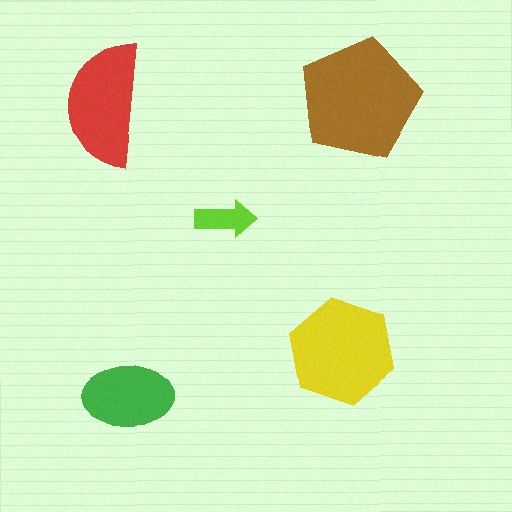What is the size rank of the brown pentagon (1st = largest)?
1st.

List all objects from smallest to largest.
The lime arrow, the green ellipse, the red semicircle, the yellow hexagon, the brown pentagon.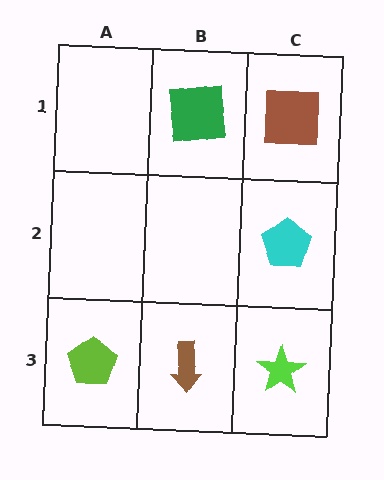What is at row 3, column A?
A lime pentagon.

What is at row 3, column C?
A lime star.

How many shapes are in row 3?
3 shapes.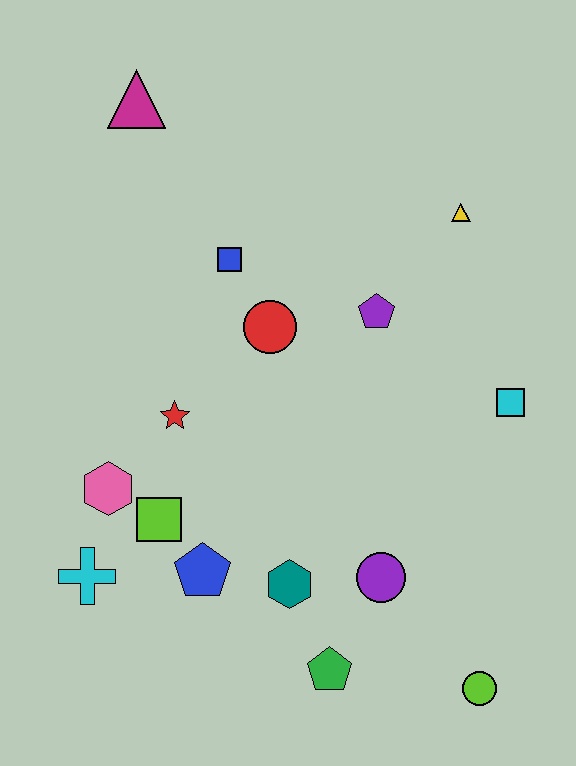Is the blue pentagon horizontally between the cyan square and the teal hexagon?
No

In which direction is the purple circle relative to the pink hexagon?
The purple circle is to the right of the pink hexagon.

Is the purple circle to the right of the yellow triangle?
No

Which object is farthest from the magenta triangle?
The lime circle is farthest from the magenta triangle.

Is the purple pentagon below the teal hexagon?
No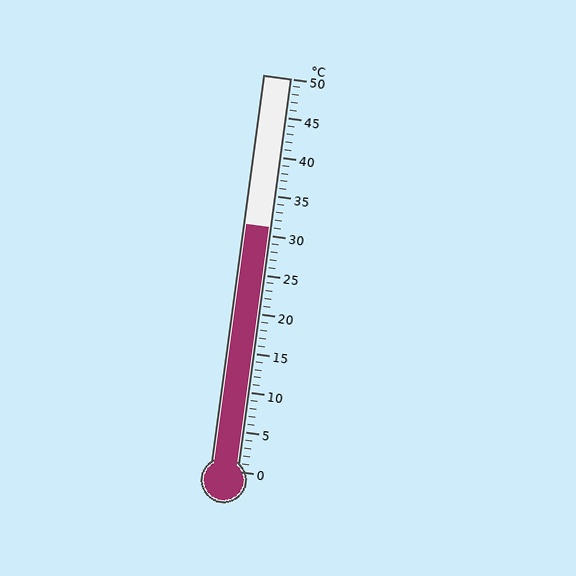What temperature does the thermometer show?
The thermometer shows approximately 31°C.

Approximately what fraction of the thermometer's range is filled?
The thermometer is filled to approximately 60% of its range.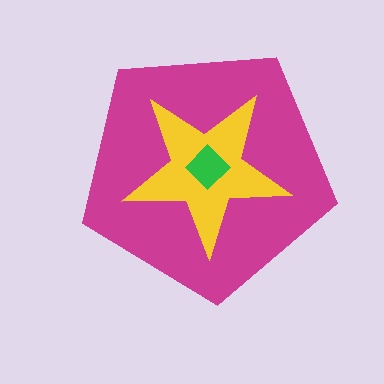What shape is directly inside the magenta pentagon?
The yellow star.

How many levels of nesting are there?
3.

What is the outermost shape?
The magenta pentagon.